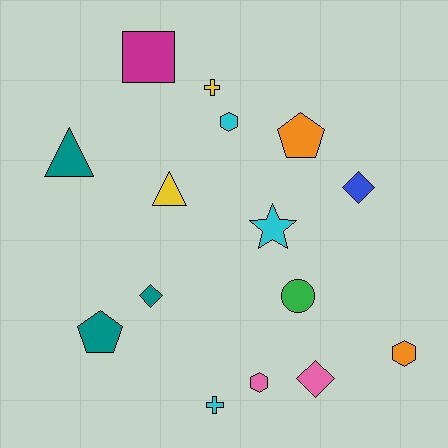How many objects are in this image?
There are 15 objects.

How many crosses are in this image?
There are 2 crosses.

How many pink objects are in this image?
There are 2 pink objects.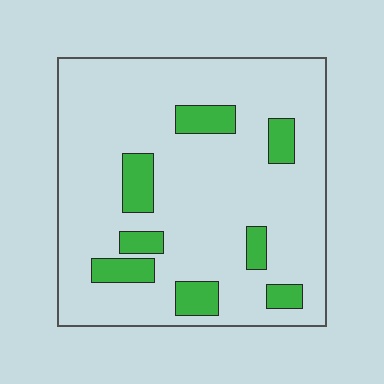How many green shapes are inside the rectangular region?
8.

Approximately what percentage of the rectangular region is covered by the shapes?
Approximately 15%.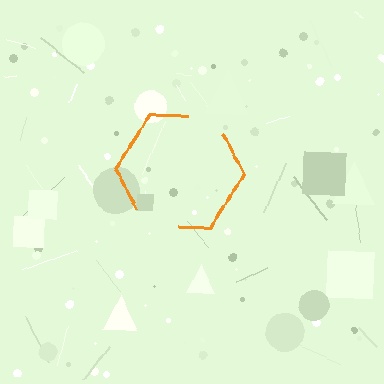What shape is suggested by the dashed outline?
The dashed outline suggests a hexagon.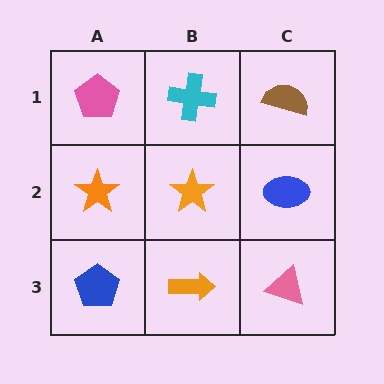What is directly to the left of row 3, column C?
An orange arrow.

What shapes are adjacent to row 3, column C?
A blue ellipse (row 2, column C), an orange arrow (row 3, column B).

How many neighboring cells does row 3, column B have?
3.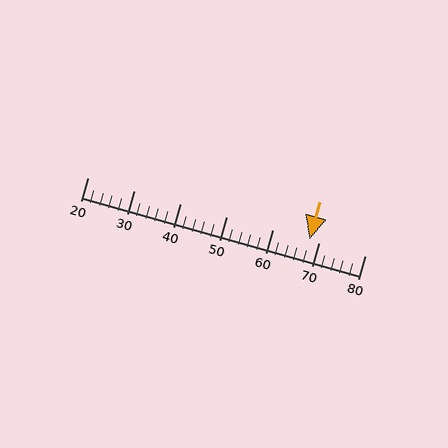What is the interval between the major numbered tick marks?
The major tick marks are spaced 10 units apart.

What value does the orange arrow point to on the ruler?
The orange arrow points to approximately 68.